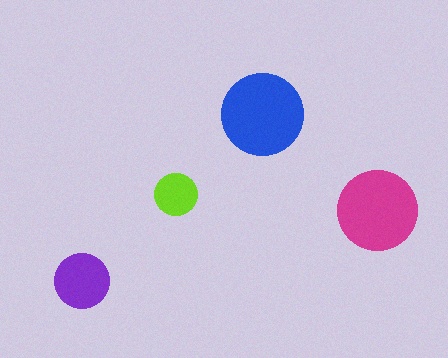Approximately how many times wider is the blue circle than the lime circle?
About 2 times wider.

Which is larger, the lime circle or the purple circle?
The purple one.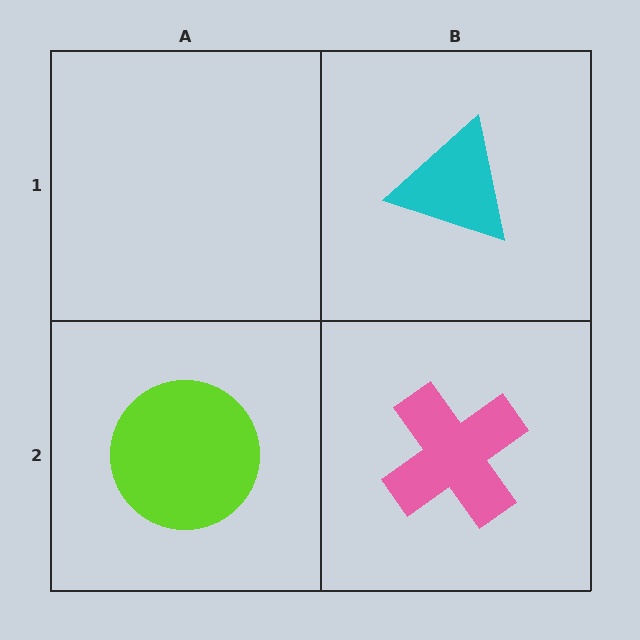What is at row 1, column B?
A cyan triangle.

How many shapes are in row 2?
2 shapes.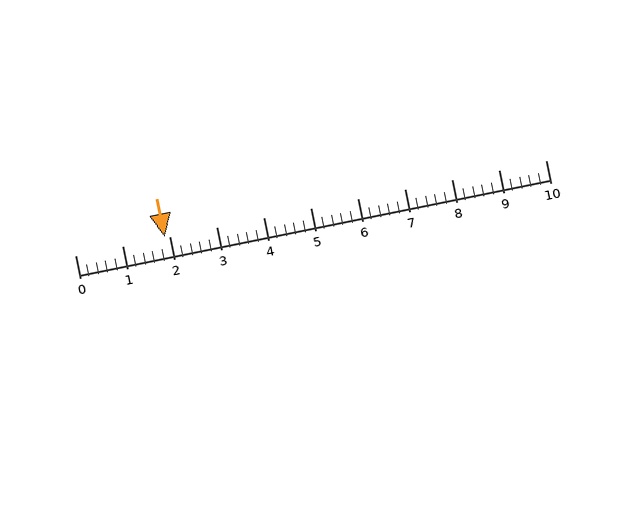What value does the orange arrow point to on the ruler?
The orange arrow points to approximately 1.9.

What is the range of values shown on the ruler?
The ruler shows values from 0 to 10.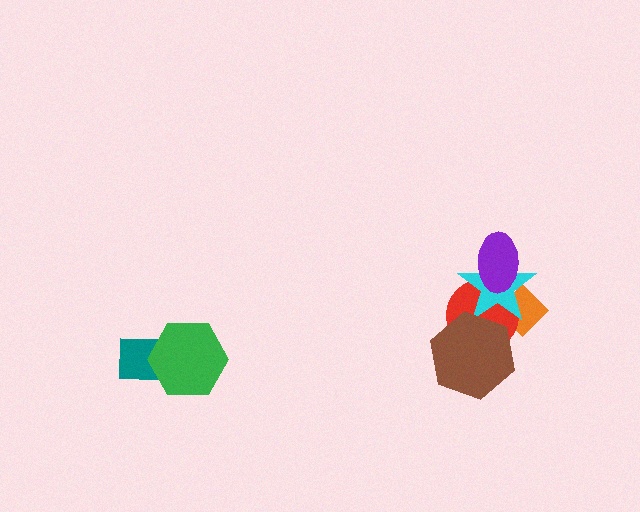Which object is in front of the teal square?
The green hexagon is in front of the teal square.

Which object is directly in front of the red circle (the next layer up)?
The cyan star is directly in front of the red circle.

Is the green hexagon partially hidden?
No, no other shape covers it.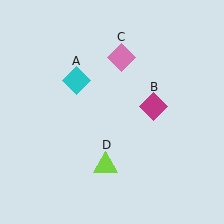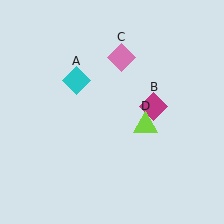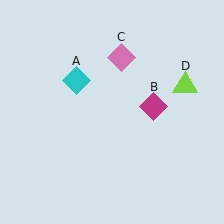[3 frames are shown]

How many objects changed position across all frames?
1 object changed position: lime triangle (object D).